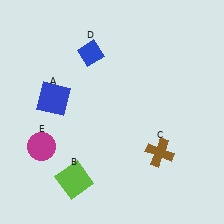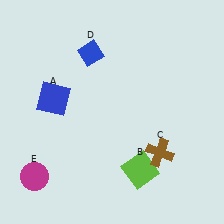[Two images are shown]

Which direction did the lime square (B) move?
The lime square (B) moved right.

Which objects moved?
The objects that moved are: the lime square (B), the magenta circle (E).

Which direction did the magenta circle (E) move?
The magenta circle (E) moved down.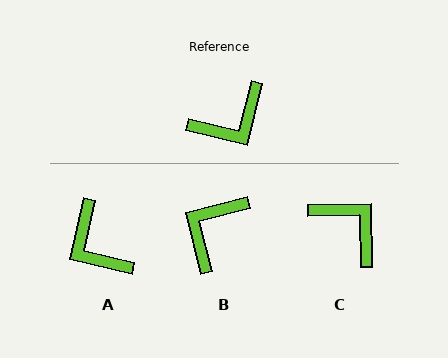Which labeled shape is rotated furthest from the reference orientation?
B, about 152 degrees away.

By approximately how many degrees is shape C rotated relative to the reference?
Approximately 105 degrees counter-clockwise.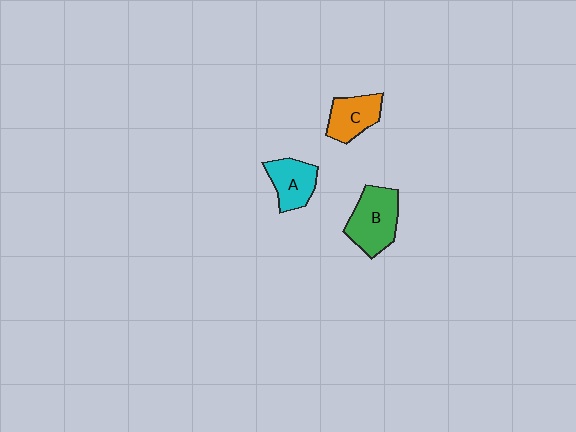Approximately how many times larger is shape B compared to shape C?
Approximately 1.4 times.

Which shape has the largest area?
Shape B (green).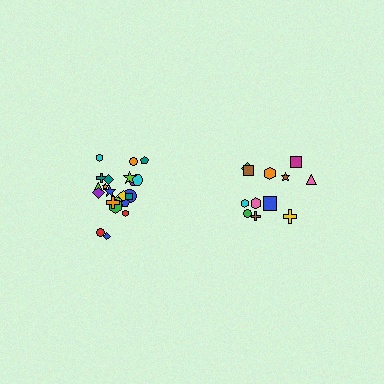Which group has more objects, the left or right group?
The left group.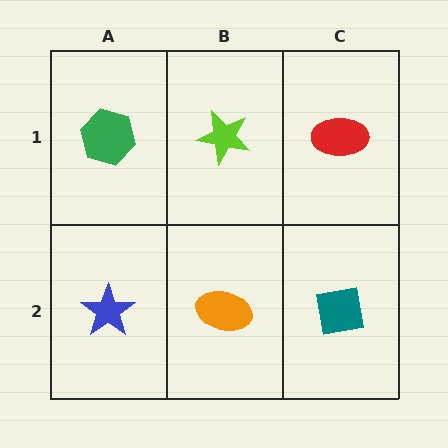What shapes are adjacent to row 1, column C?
A teal square (row 2, column C), a lime star (row 1, column B).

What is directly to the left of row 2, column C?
An orange ellipse.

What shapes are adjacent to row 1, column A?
A blue star (row 2, column A), a lime star (row 1, column B).